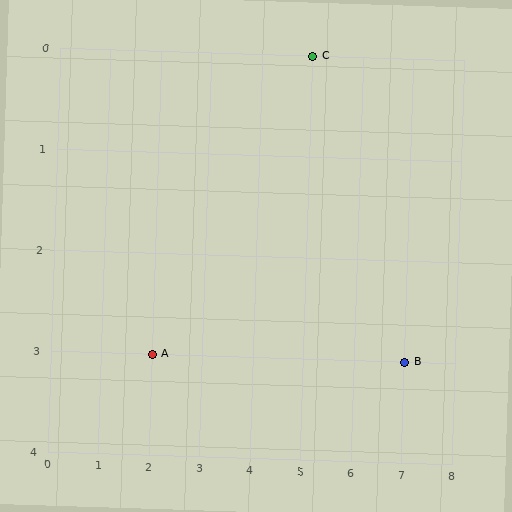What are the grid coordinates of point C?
Point C is at grid coordinates (5, 0).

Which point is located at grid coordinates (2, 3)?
Point A is at (2, 3).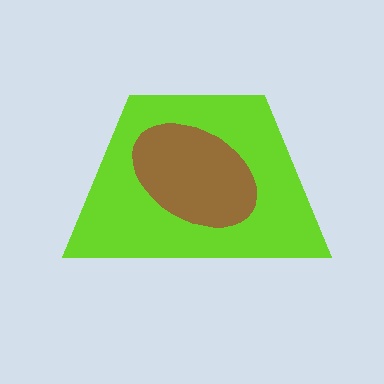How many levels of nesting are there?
2.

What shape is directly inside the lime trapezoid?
The brown ellipse.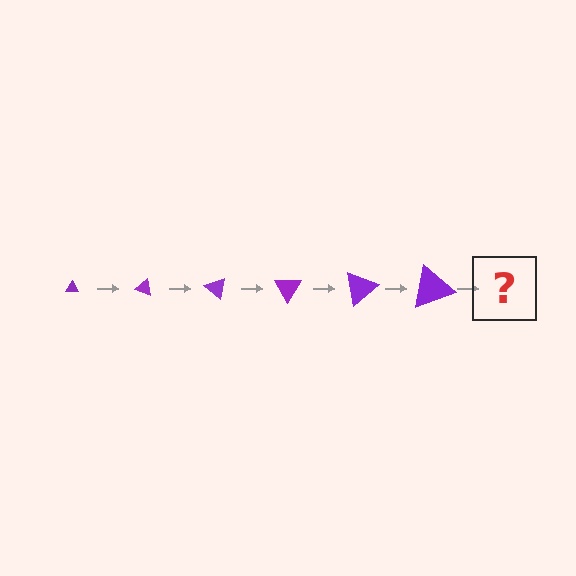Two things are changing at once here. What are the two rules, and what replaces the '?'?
The two rules are that the triangle grows larger each step and it rotates 20 degrees each step. The '?' should be a triangle, larger than the previous one and rotated 120 degrees from the start.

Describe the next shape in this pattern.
It should be a triangle, larger than the previous one and rotated 120 degrees from the start.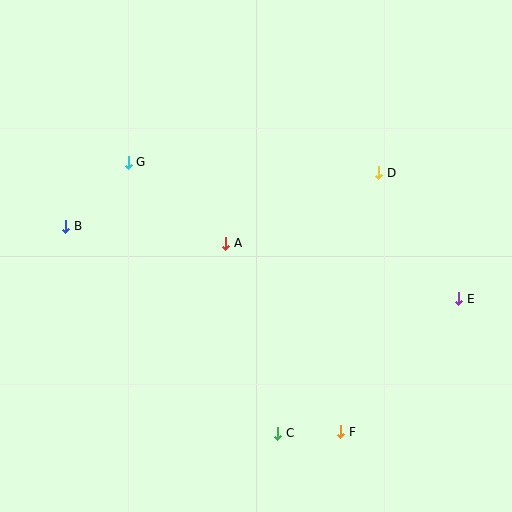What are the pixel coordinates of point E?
Point E is at (459, 299).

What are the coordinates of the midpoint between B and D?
The midpoint between B and D is at (222, 199).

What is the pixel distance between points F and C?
The distance between F and C is 63 pixels.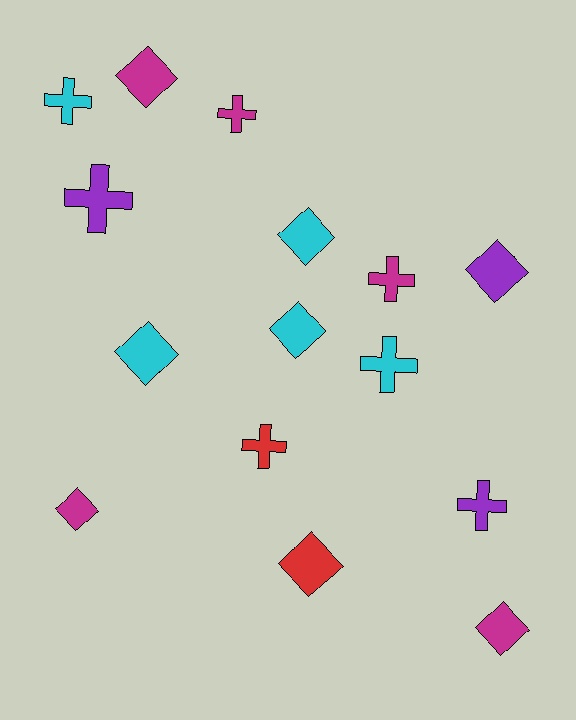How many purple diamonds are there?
There is 1 purple diamond.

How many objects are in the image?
There are 15 objects.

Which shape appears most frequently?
Diamond, with 8 objects.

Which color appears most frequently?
Magenta, with 5 objects.